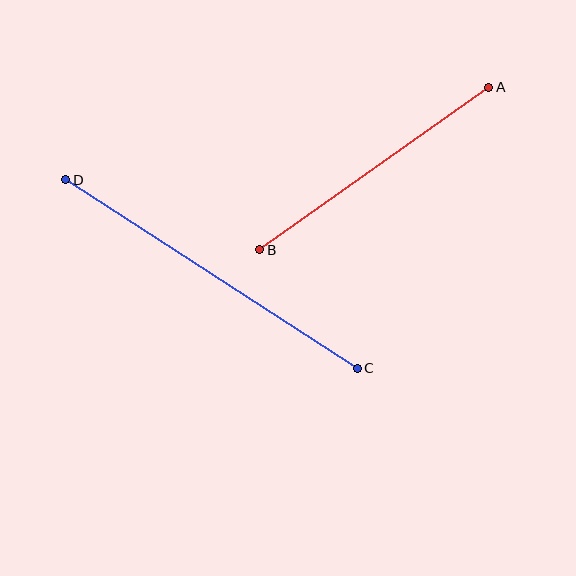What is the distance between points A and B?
The distance is approximately 281 pixels.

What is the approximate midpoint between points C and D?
The midpoint is at approximately (211, 274) pixels.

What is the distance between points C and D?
The distance is approximately 347 pixels.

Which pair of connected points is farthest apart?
Points C and D are farthest apart.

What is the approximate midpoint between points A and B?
The midpoint is at approximately (374, 168) pixels.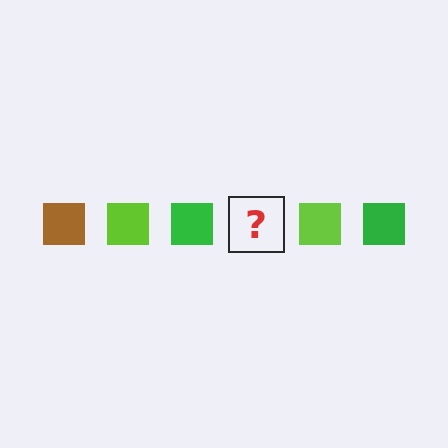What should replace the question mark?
The question mark should be replaced with a brown square.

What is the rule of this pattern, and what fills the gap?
The rule is that the pattern cycles through brown, lime, green squares. The gap should be filled with a brown square.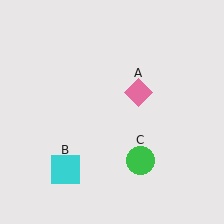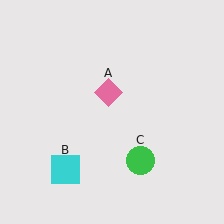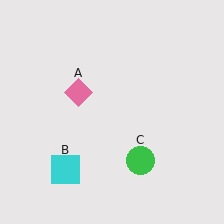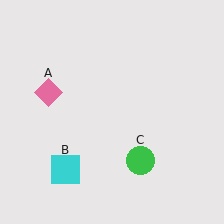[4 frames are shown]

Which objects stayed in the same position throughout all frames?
Cyan square (object B) and green circle (object C) remained stationary.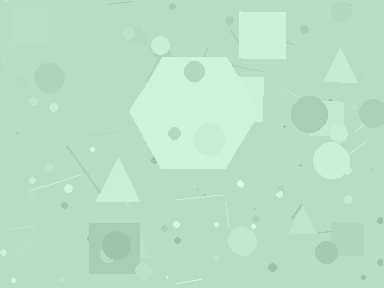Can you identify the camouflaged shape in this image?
The camouflaged shape is a hexagon.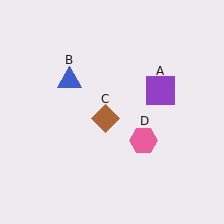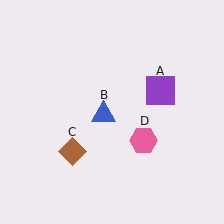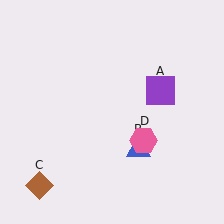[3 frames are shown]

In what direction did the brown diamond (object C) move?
The brown diamond (object C) moved down and to the left.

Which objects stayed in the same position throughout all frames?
Purple square (object A) and pink hexagon (object D) remained stationary.